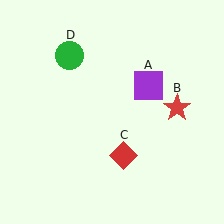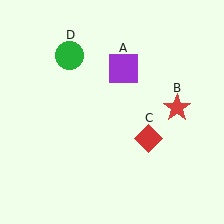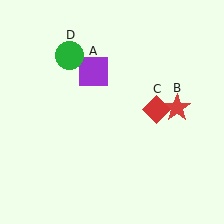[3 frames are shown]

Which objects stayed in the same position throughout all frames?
Red star (object B) and green circle (object D) remained stationary.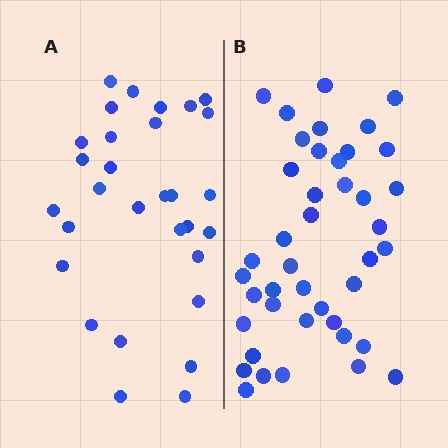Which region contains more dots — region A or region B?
Region B (the right region) has more dots.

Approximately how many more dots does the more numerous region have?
Region B has roughly 12 or so more dots than region A.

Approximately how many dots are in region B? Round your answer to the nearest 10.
About 40 dots. (The exact count is 42, which rounds to 40.)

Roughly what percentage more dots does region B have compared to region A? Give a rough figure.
About 40% more.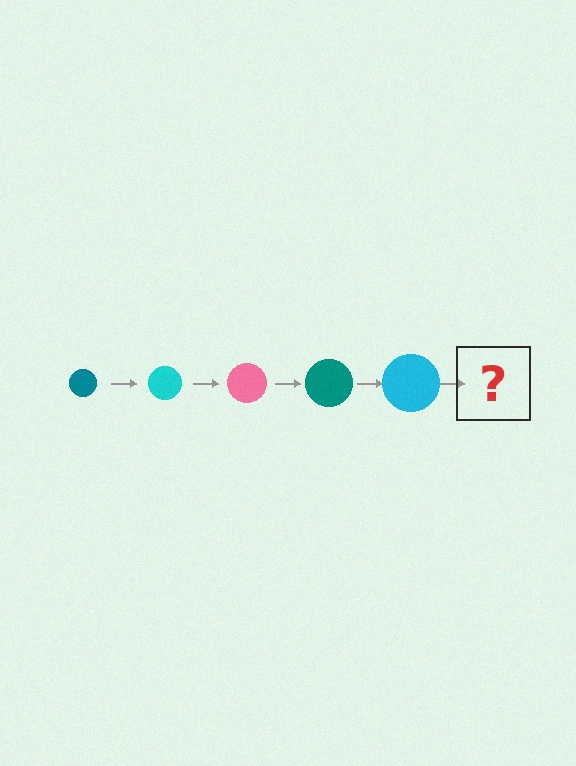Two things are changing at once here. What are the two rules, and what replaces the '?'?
The two rules are that the circle grows larger each step and the color cycles through teal, cyan, and pink. The '?' should be a pink circle, larger than the previous one.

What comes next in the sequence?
The next element should be a pink circle, larger than the previous one.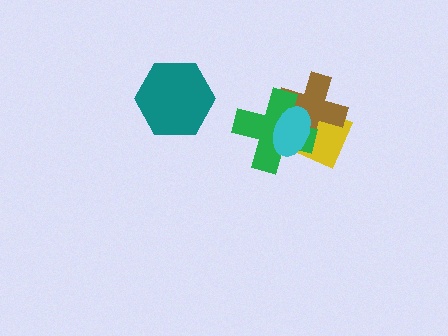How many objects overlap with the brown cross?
3 objects overlap with the brown cross.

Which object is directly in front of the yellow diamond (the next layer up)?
The brown cross is directly in front of the yellow diamond.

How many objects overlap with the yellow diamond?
3 objects overlap with the yellow diamond.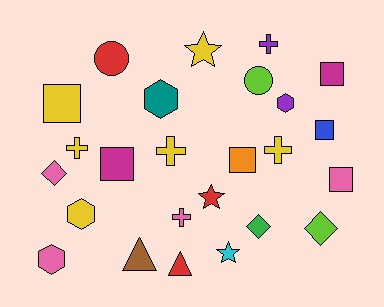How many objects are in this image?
There are 25 objects.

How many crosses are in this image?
There are 5 crosses.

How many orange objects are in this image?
There is 1 orange object.